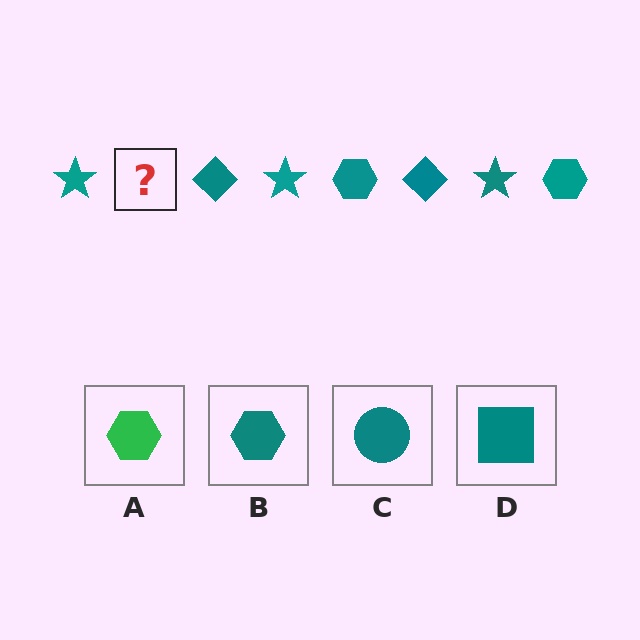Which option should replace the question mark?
Option B.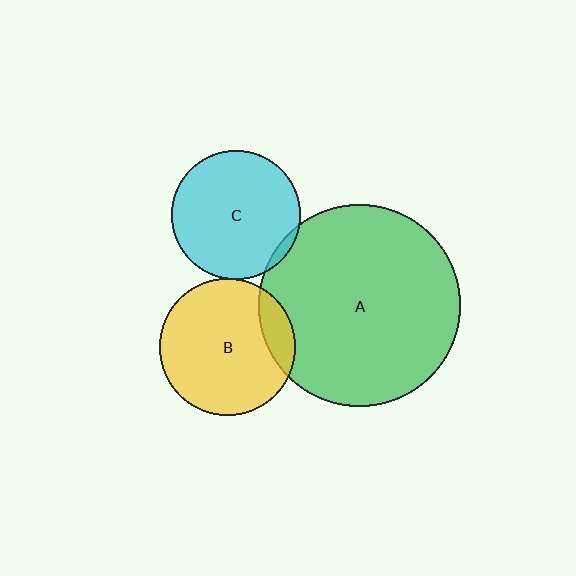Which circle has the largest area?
Circle A (green).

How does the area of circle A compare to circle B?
Approximately 2.2 times.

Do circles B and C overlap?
Yes.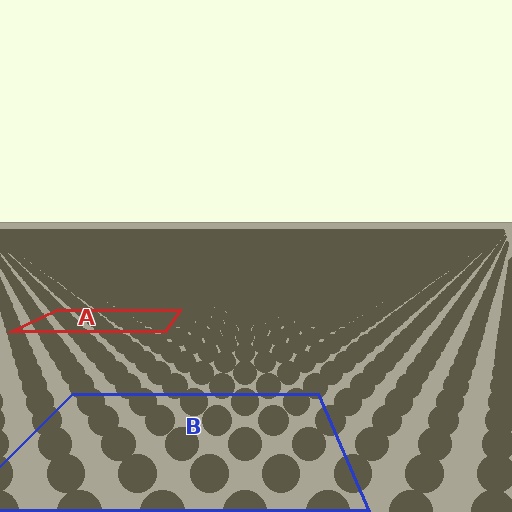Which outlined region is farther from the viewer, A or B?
Region A is farther from the viewer — the texture elements inside it appear smaller and more densely packed.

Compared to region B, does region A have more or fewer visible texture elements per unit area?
Region A has more texture elements per unit area — they are packed more densely because it is farther away.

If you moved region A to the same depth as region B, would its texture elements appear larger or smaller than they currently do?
They would appear larger. At a closer depth, the same texture elements are projected at a bigger on-screen size.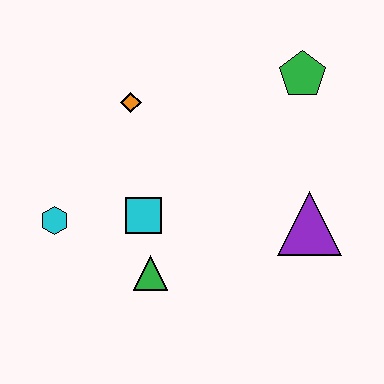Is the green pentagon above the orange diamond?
Yes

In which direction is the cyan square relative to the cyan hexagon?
The cyan square is to the right of the cyan hexagon.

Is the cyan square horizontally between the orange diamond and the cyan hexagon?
No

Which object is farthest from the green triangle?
The green pentagon is farthest from the green triangle.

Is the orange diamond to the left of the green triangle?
Yes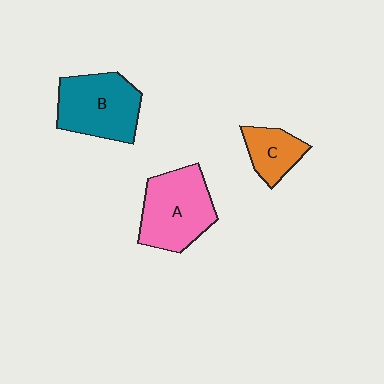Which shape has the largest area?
Shape A (pink).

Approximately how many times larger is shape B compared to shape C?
Approximately 1.9 times.